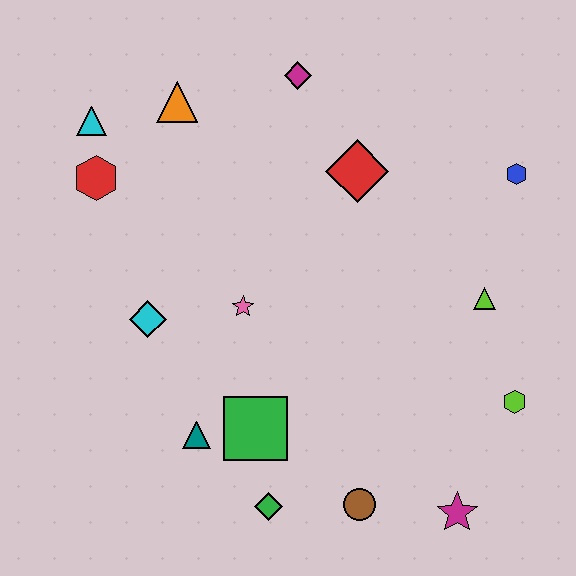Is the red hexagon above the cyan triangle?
No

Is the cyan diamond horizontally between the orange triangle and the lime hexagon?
No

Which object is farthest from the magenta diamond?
The magenta star is farthest from the magenta diamond.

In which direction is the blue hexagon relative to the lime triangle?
The blue hexagon is above the lime triangle.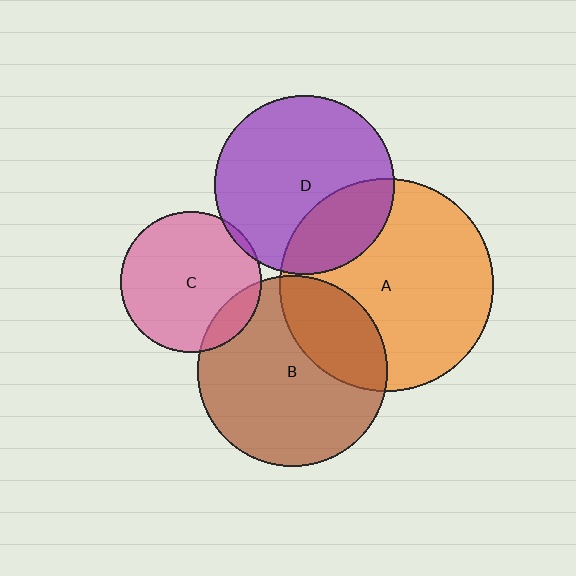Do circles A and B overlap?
Yes.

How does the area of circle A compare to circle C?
Approximately 2.3 times.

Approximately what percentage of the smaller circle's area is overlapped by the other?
Approximately 30%.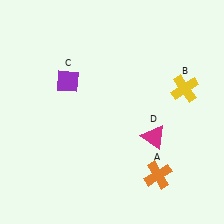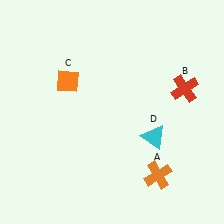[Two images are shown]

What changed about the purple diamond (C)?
In Image 1, C is purple. In Image 2, it changed to orange.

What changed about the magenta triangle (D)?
In Image 1, D is magenta. In Image 2, it changed to cyan.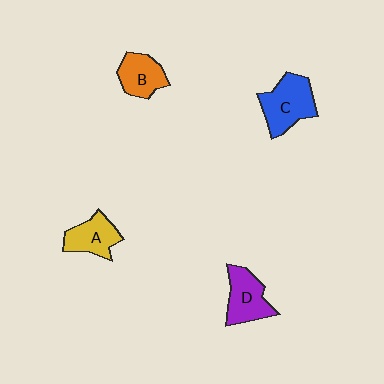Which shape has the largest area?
Shape C (blue).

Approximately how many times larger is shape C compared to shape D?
Approximately 1.2 times.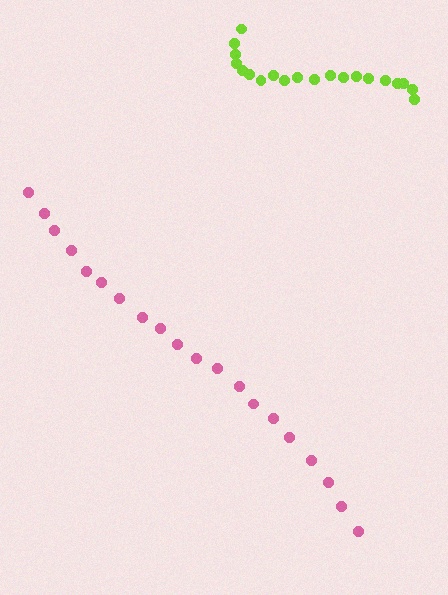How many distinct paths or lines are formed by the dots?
There are 2 distinct paths.